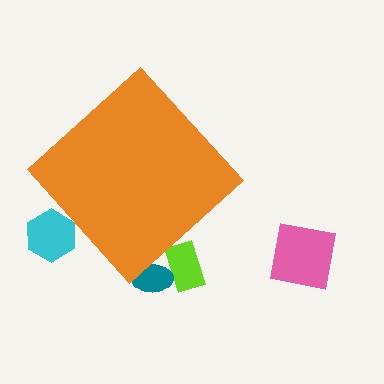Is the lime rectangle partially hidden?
Yes, the lime rectangle is partially hidden behind the orange diamond.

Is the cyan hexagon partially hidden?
Yes, the cyan hexagon is partially hidden behind the orange diamond.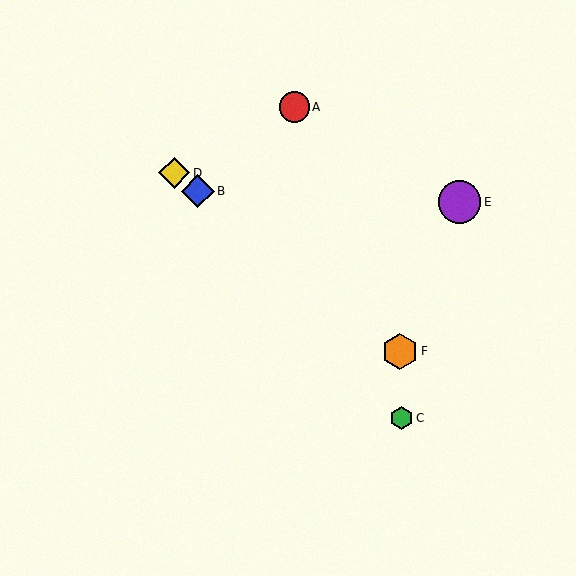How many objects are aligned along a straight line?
3 objects (B, D, F) are aligned along a straight line.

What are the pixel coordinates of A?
Object A is at (294, 107).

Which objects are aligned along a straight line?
Objects B, D, F are aligned along a straight line.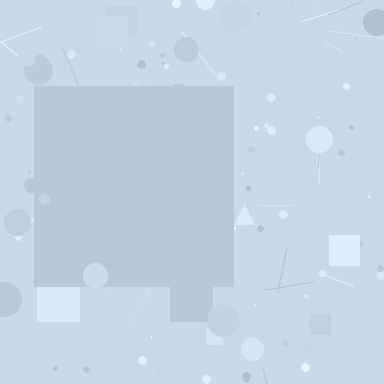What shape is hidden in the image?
A square is hidden in the image.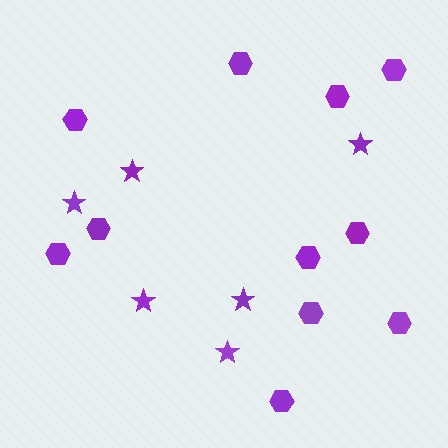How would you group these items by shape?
There are 2 groups: one group of hexagons (11) and one group of stars (6).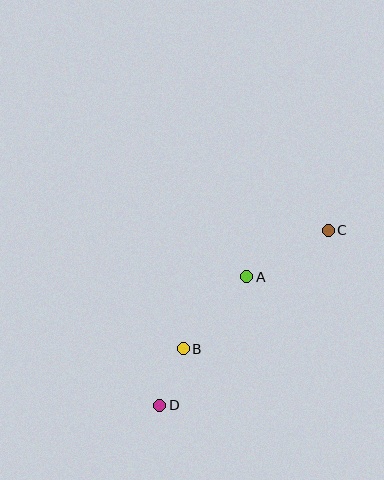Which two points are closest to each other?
Points B and D are closest to each other.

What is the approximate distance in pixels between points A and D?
The distance between A and D is approximately 156 pixels.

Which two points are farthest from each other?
Points C and D are farthest from each other.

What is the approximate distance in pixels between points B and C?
The distance between B and C is approximately 187 pixels.